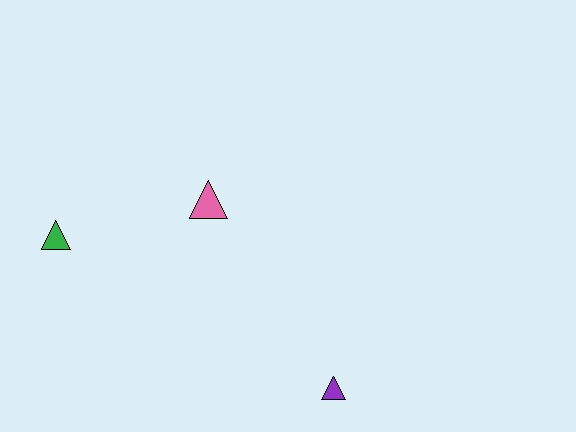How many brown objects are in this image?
There are no brown objects.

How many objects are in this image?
There are 3 objects.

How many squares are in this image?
There are no squares.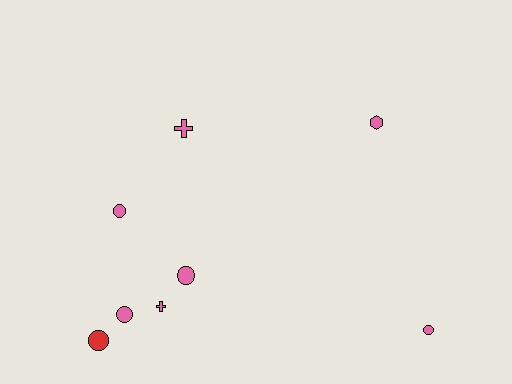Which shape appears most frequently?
Circle, with 5 objects.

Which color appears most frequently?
Pink, with 7 objects.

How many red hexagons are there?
There are no red hexagons.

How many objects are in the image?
There are 8 objects.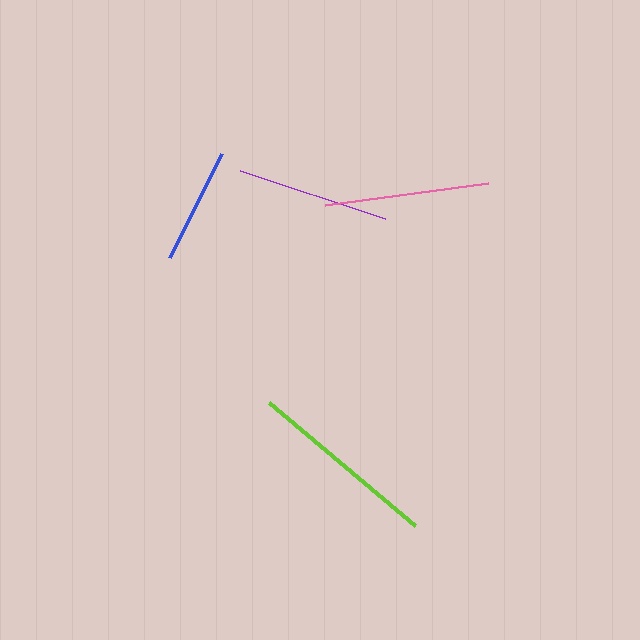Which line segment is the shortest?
The blue line is the shortest at approximately 116 pixels.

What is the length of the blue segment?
The blue segment is approximately 116 pixels long.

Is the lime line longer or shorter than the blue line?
The lime line is longer than the blue line.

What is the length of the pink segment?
The pink segment is approximately 165 pixels long.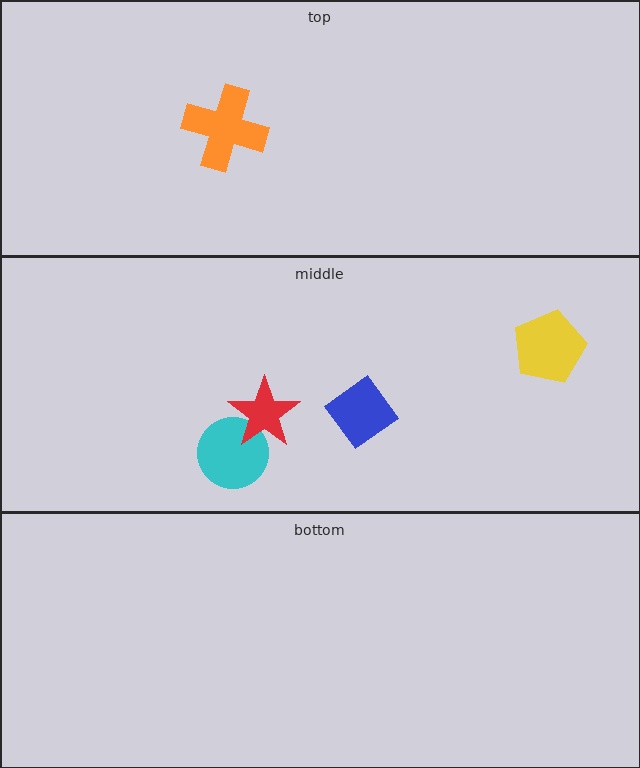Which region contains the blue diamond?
The middle region.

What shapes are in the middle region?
The cyan circle, the blue diamond, the red star, the yellow pentagon.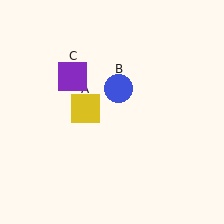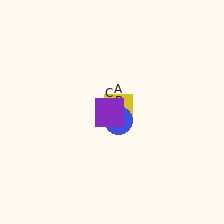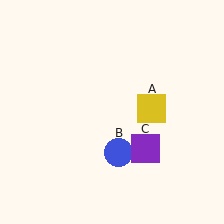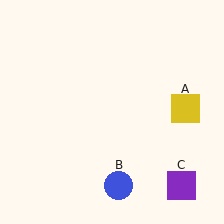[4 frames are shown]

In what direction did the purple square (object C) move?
The purple square (object C) moved down and to the right.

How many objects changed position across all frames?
3 objects changed position: yellow square (object A), blue circle (object B), purple square (object C).